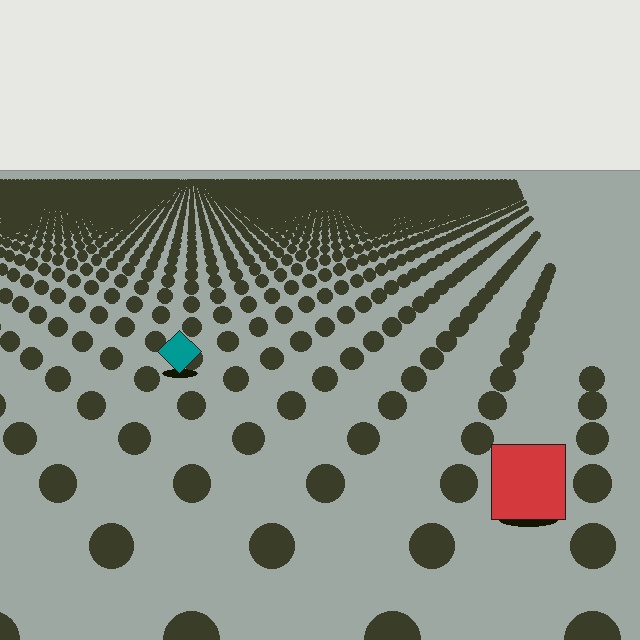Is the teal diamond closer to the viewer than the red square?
No. The red square is closer — you can tell from the texture gradient: the ground texture is coarser near it.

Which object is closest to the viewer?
The red square is closest. The texture marks near it are larger and more spread out.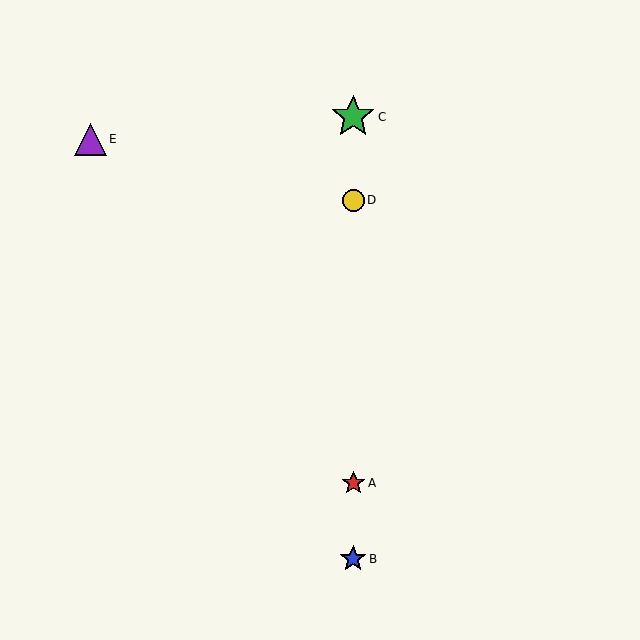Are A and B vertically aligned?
Yes, both are at x≈353.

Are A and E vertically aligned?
No, A is at x≈353 and E is at x≈90.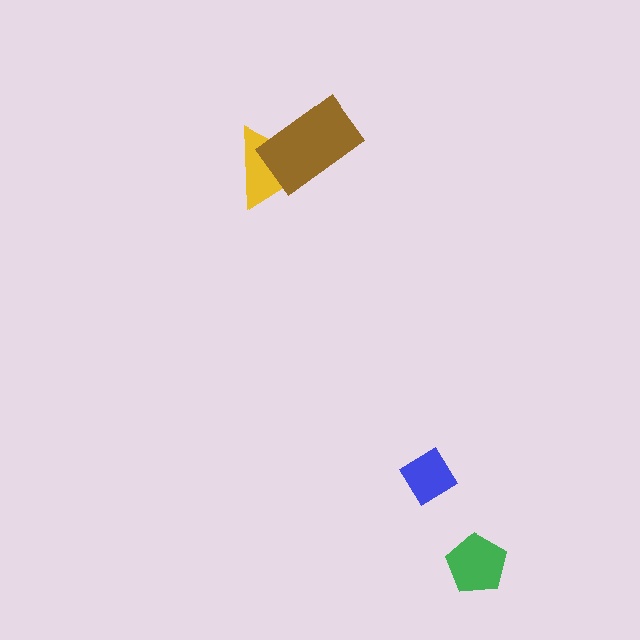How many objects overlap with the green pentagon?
0 objects overlap with the green pentagon.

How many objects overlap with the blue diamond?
0 objects overlap with the blue diamond.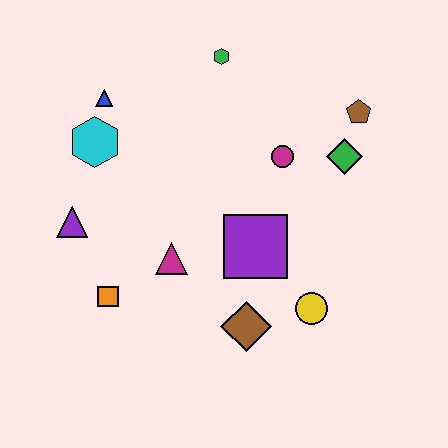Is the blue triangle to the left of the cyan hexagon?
No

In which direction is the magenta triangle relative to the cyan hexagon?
The magenta triangle is below the cyan hexagon.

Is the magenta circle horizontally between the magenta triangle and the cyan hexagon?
No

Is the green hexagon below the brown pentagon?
No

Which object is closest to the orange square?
The magenta triangle is closest to the orange square.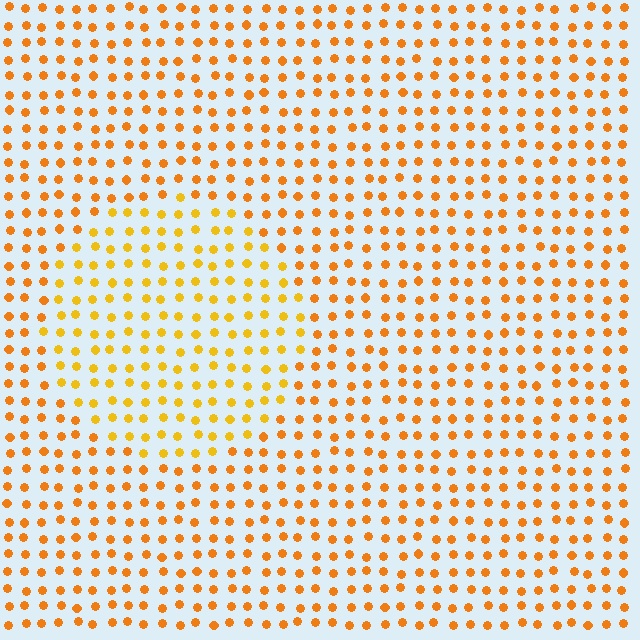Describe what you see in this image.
The image is filled with small orange elements in a uniform arrangement. A circle-shaped region is visible where the elements are tinted to a slightly different hue, forming a subtle color boundary.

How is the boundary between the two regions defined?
The boundary is defined purely by a slight shift in hue (about 18 degrees). Spacing, size, and orientation are identical on both sides.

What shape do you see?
I see a circle.